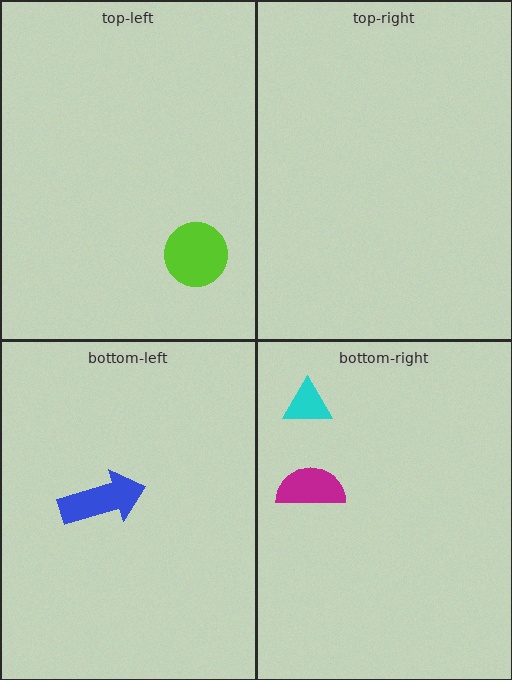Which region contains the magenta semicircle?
The bottom-right region.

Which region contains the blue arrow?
The bottom-left region.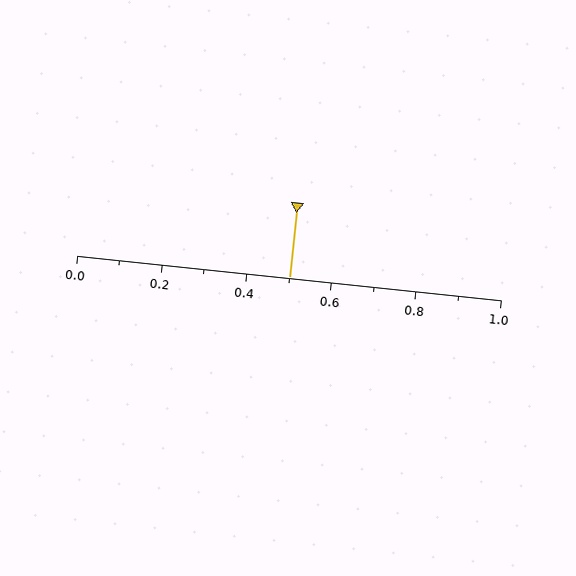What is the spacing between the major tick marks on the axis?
The major ticks are spaced 0.2 apart.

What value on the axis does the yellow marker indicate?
The marker indicates approximately 0.5.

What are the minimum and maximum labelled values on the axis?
The axis runs from 0.0 to 1.0.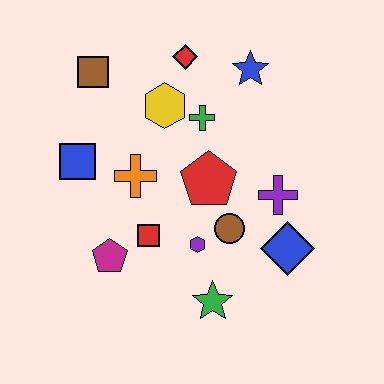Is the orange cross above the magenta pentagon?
Yes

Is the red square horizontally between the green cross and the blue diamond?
No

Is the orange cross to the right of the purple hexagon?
No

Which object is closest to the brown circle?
The purple hexagon is closest to the brown circle.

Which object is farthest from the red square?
The blue star is farthest from the red square.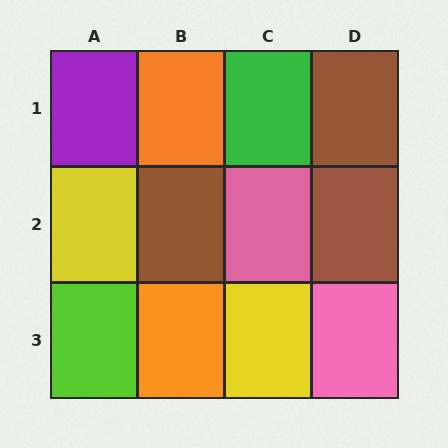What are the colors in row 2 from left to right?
Yellow, brown, pink, brown.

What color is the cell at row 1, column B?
Orange.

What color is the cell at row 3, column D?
Pink.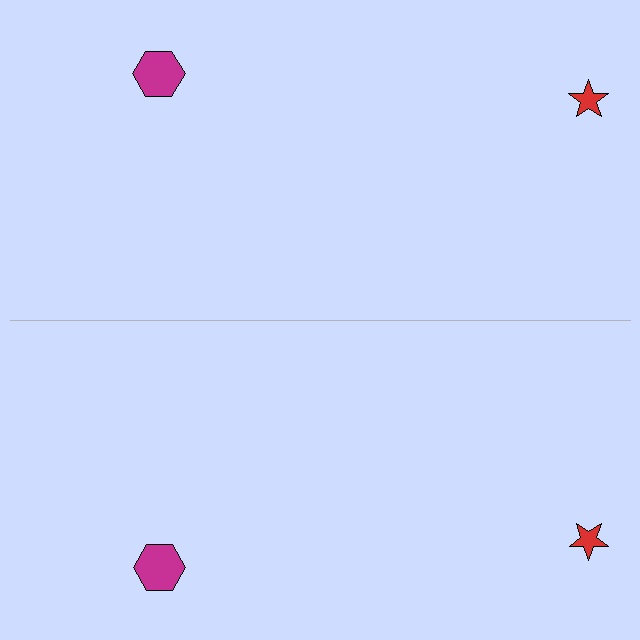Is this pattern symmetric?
Yes, this pattern has bilateral (reflection) symmetry.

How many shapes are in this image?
There are 4 shapes in this image.